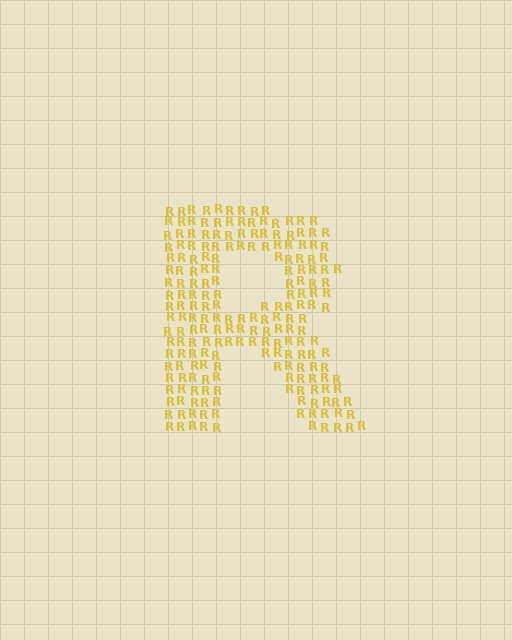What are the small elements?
The small elements are letter R's.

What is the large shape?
The large shape is the letter R.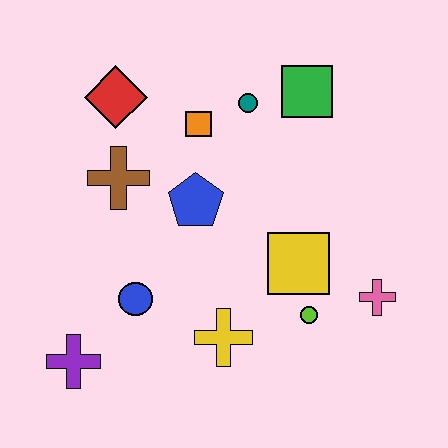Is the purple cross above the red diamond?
No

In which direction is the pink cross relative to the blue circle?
The pink cross is to the right of the blue circle.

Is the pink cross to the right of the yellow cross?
Yes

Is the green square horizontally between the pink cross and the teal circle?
Yes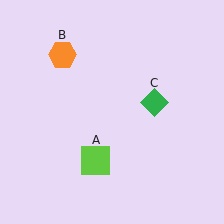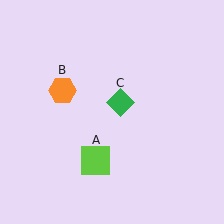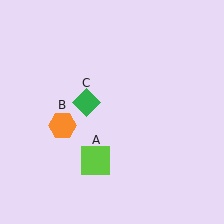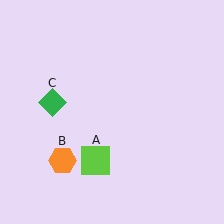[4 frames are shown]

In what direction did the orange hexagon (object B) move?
The orange hexagon (object B) moved down.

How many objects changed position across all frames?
2 objects changed position: orange hexagon (object B), green diamond (object C).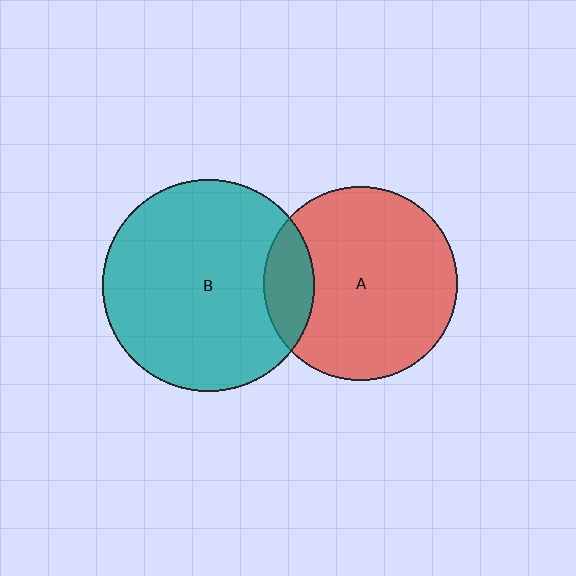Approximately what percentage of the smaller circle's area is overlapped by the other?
Approximately 15%.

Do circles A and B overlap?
Yes.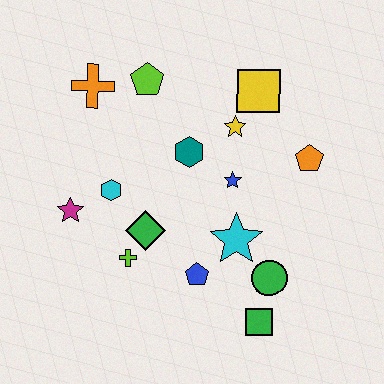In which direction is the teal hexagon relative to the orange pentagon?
The teal hexagon is to the left of the orange pentagon.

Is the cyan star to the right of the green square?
No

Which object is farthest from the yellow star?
The green square is farthest from the yellow star.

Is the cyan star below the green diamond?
Yes